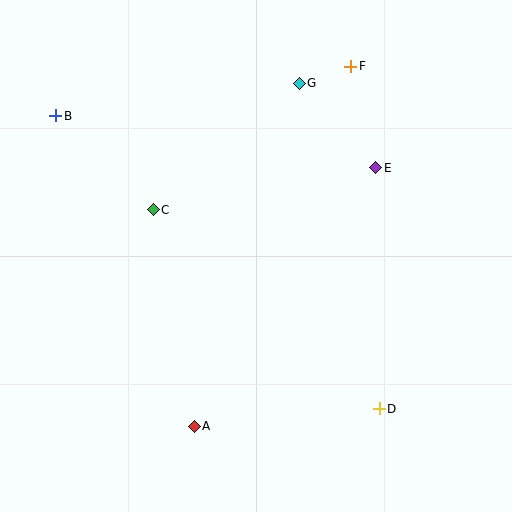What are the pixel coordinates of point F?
Point F is at (351, 66).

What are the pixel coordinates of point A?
Point A is at (194, 426).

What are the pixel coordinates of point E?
Point E is at (376, 168).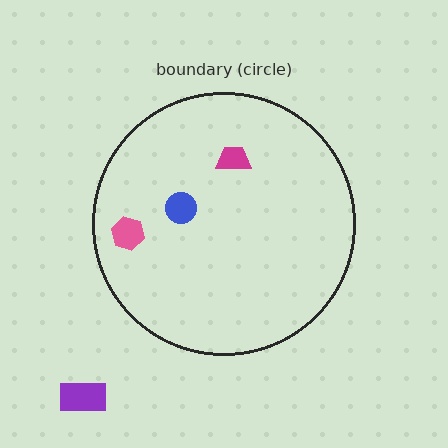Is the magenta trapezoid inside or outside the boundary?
Inside.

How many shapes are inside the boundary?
3 inside, 1 outside.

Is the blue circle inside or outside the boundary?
Inside.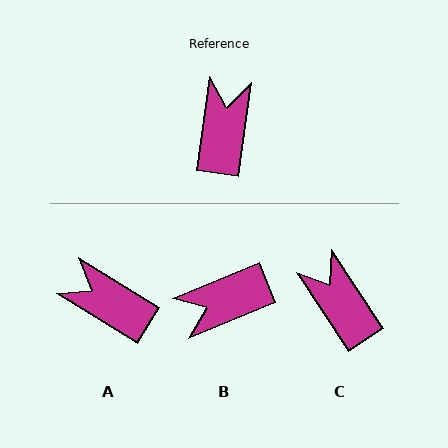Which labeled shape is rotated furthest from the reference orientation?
B, about 120 degrees away.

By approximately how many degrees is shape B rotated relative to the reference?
Approximately 120 degrees counter-clockwise.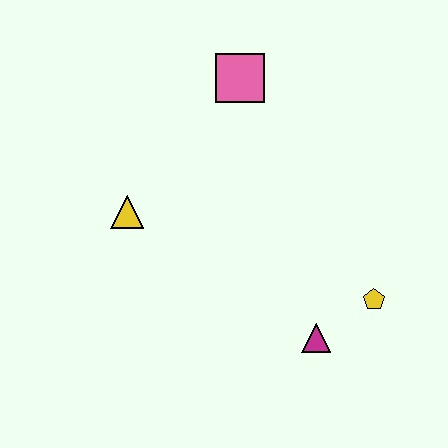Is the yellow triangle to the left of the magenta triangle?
Yes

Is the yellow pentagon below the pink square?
Yes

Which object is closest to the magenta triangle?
The yellow pentagon is closest to the magenta triangle.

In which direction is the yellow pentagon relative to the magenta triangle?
The yellow pentagon is to the right of the magenta triangle.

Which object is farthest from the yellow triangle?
The yellow pentagon is farthest from the yellow triangle.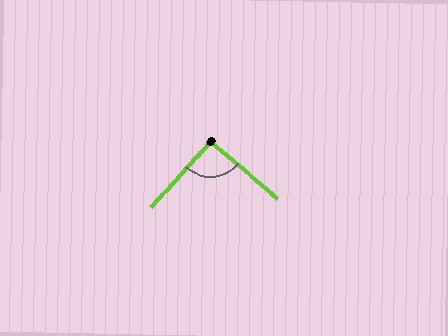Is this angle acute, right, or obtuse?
It is approximately a right angle.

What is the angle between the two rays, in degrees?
Approximately 92 degrees.